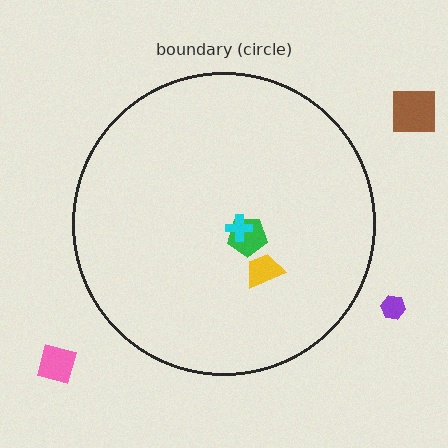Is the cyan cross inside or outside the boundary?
Inside.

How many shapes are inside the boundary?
3 inside, 3 outside.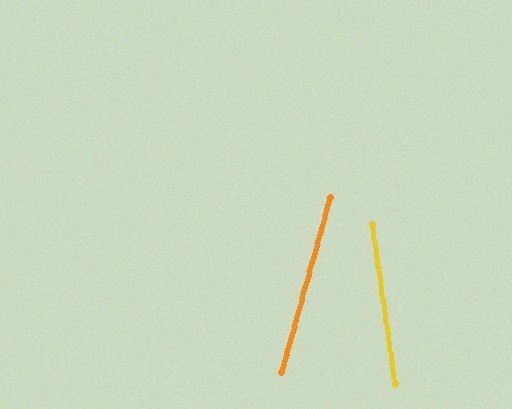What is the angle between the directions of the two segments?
Approximately 23 degrees.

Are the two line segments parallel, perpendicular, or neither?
Neither parallel nor perpendicular — they differ by about 23°.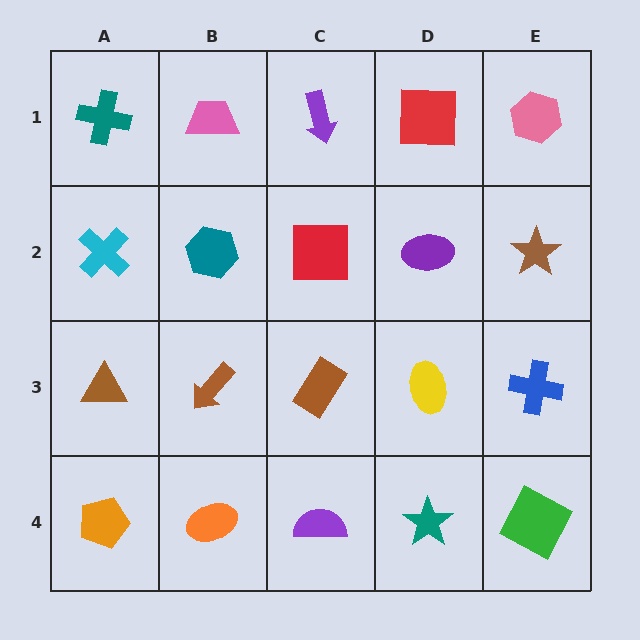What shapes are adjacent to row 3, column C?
A red square (row 2, column C), a purple semicircle (row 4, column C), a brown arrow (row 3, column B), a yellow ellipse (row 3, column D).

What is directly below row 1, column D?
A purple ellipse.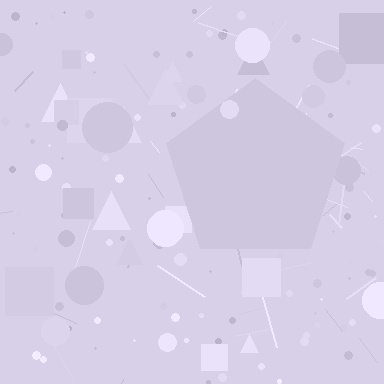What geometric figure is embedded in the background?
A pentagon is embedded in the background.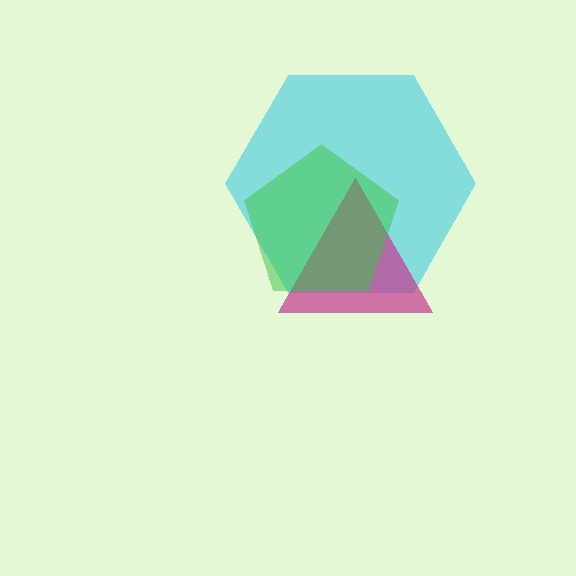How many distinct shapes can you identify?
There are 3 distinct shapes: a cyan hexagon, a magenta triangle, a green pentagon.